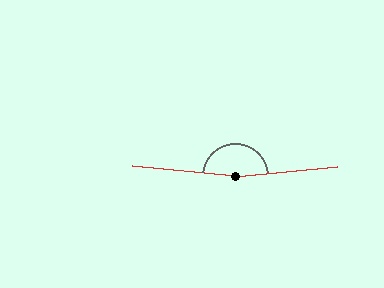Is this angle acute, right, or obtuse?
It is obtuse.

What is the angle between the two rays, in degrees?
Approximately 169 degrees.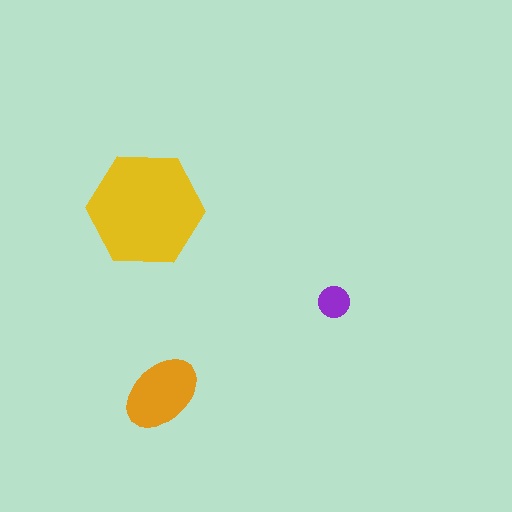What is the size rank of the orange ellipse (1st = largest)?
2nd.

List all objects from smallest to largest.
The purple circle, the orange ellipse, the yellow hexagon.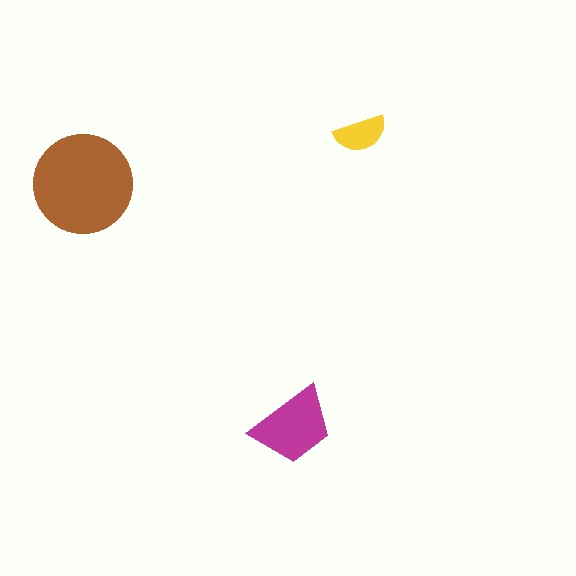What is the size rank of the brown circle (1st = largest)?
1st.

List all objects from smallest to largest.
The yellow semicircle, the magenta trapezoid, the brown circle.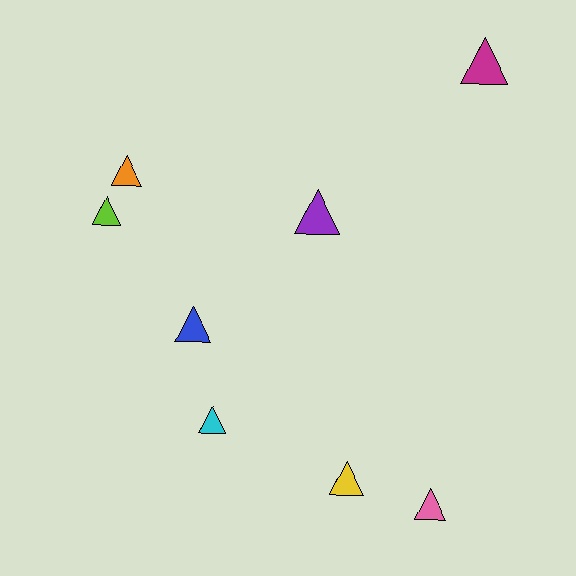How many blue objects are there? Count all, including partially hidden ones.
There is 1 blue object.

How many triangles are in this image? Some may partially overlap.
There are 8 triangles.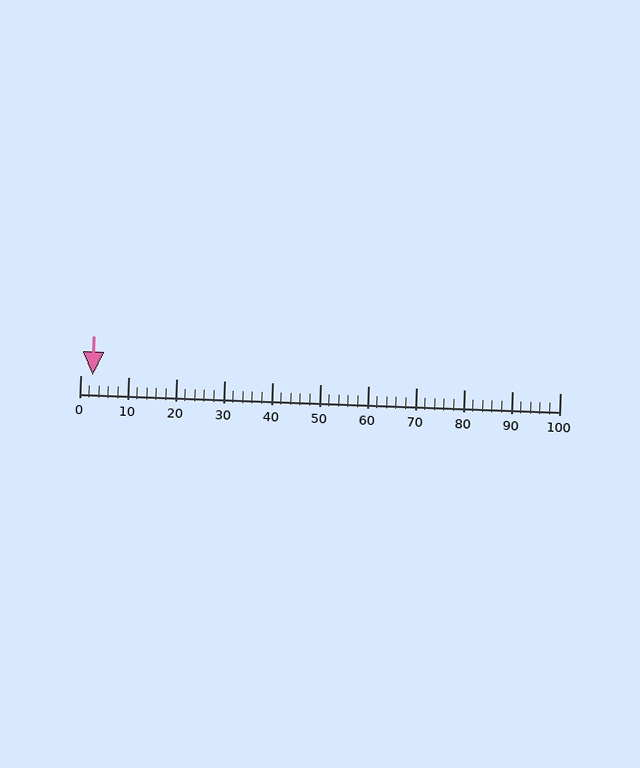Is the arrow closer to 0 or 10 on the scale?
The arrow is closer to 0.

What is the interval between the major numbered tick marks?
The major tick marks are spaced 10 units apart.